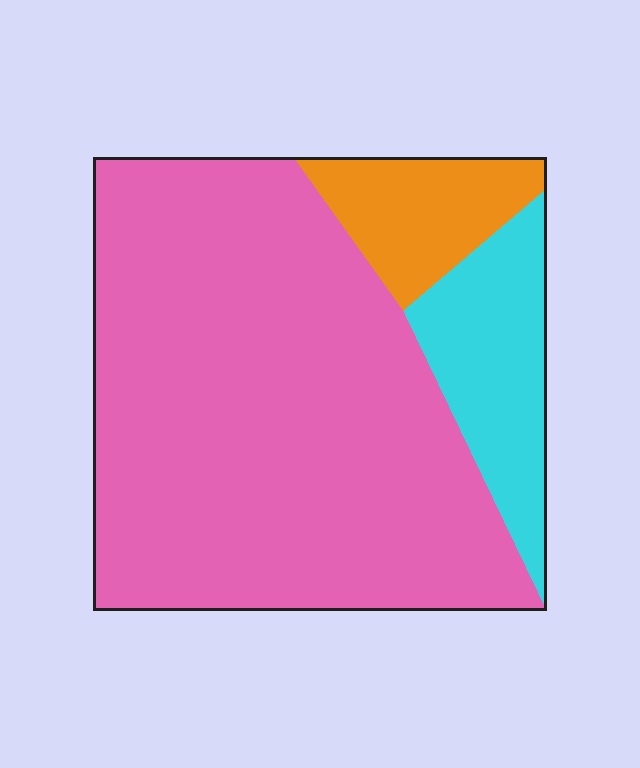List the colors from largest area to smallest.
From largest to smallest: pink, cyan, orange.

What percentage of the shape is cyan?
Cyan covers about 15% of the shape.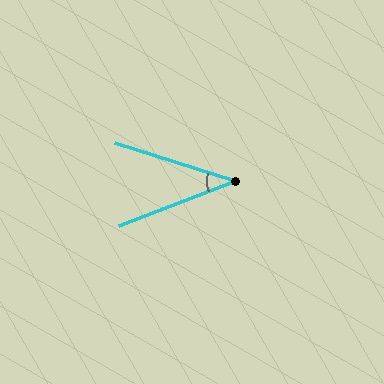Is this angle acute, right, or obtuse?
It is acute.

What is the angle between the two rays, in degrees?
Approximately 39 degrees.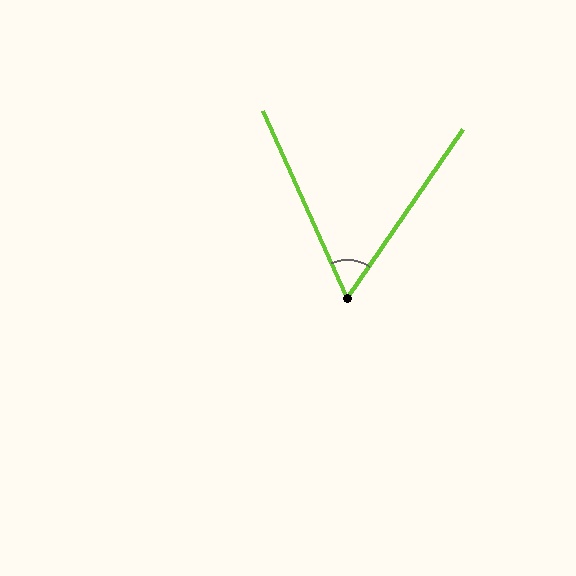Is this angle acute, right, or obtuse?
It is acute.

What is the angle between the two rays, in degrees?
Approximately 59 degrees.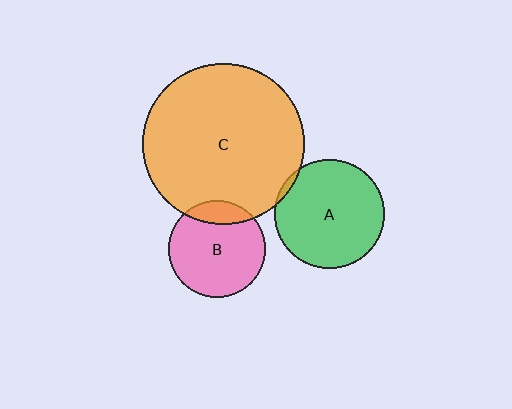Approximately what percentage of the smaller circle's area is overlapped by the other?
Approximately 15%.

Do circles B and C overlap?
Yes.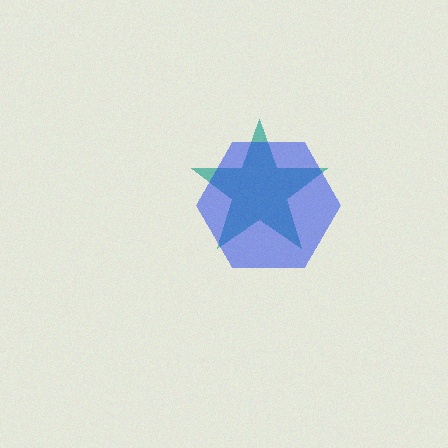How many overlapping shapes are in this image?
There are 2 overlapping shapes in the image.